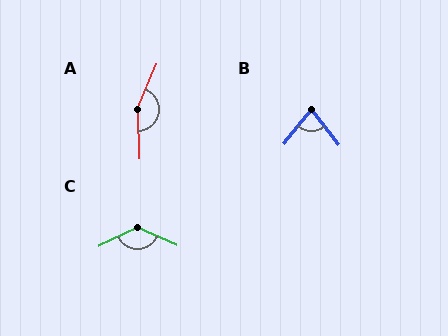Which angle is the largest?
A, at approximately 154 degrees.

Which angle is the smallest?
B, at approximately 76 degrees.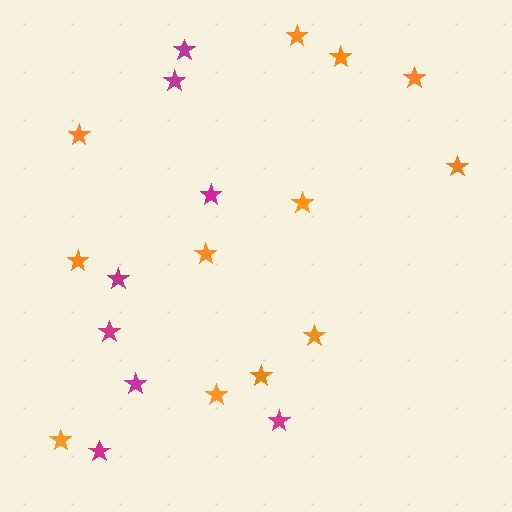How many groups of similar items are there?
There are 2 groups: one group of orange stars (12) and one group of magenta stars (8).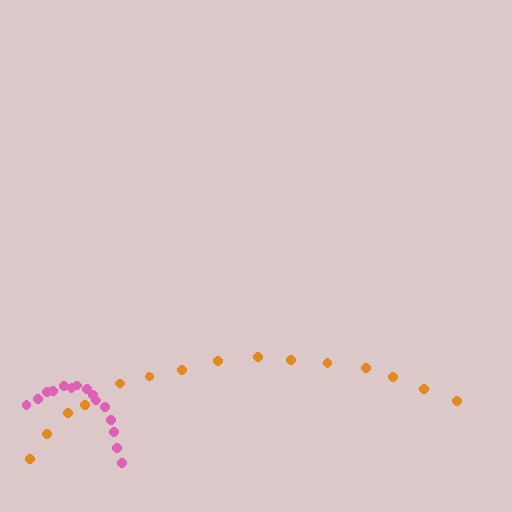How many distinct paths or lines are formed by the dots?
There are 2 distinct paths.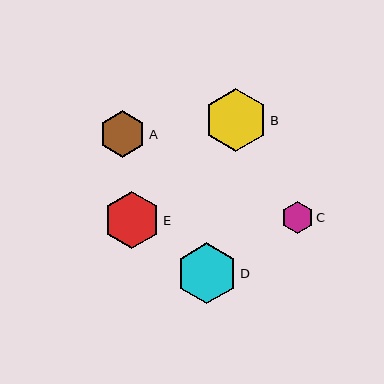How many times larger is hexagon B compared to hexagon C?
Hexagon B is approximately 2.0 times the size of hexagon C.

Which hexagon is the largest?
Hexagon B is the largest with a size of approximately 63 pixels.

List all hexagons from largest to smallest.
From largest to smallest: B, D, E, A, C.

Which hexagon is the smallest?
Hexagon C is the smallest with a size of approximately 32 pixels.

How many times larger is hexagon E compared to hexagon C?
Hexagon E is approximately 1.7 times the size of hexagon C.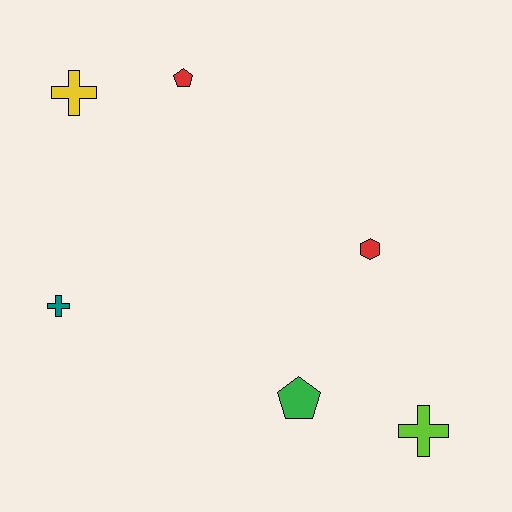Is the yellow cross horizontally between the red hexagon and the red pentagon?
No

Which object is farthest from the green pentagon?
The yellow cross is farthest from the green pentagon.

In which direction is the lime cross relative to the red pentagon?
The lime cross is below the red pentagon.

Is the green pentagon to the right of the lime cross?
No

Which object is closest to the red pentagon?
The yellow cross is closest to the red pentagon.